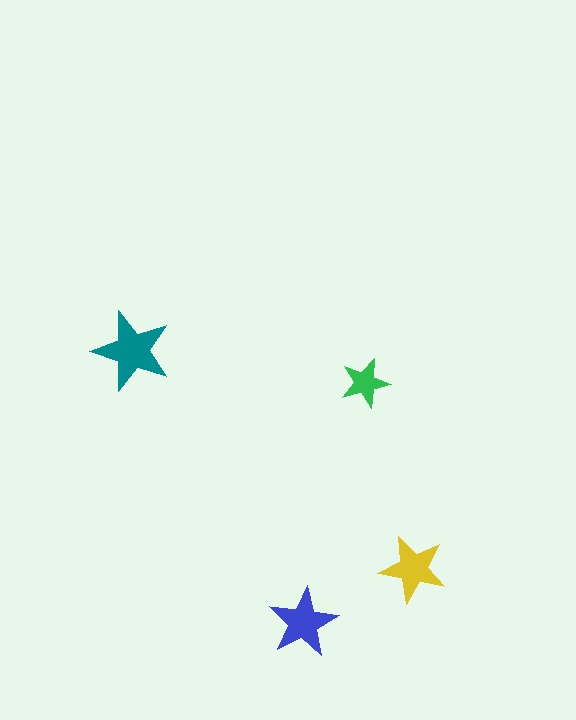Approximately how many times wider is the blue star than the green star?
About 1.5 times wider.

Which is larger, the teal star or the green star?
The teal one.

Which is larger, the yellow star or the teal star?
The teal one.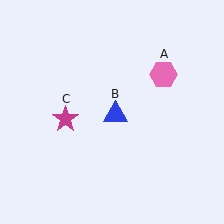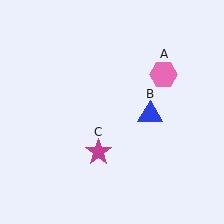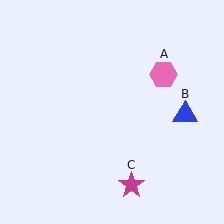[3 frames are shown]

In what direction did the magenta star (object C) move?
The magenta star (object C) moved down and to the right.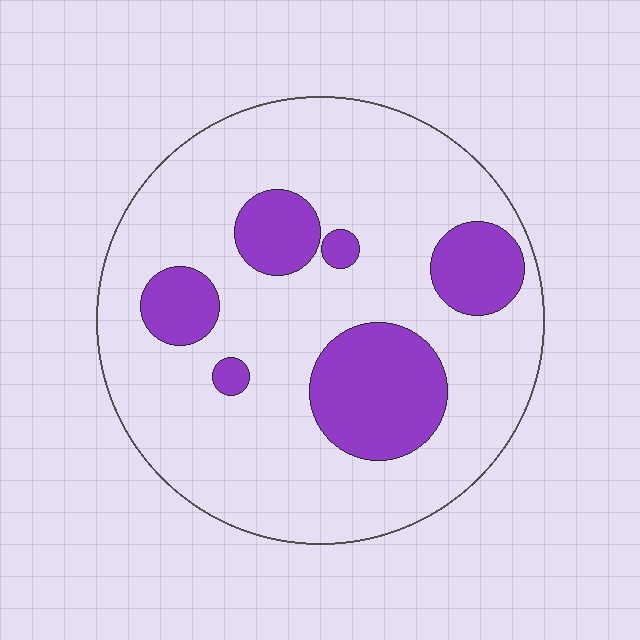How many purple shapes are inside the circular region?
6.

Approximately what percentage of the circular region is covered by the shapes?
Approximately 20%.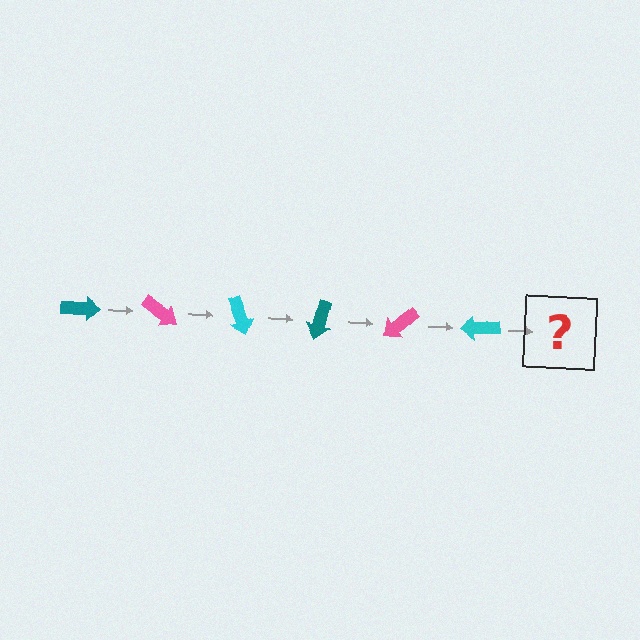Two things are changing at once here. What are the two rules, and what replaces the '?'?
The two rules are that it rotates 35 degrees each step and the color cycles through teal, pink, and cyan. The '?' should be a teal arrow, rotated 210 degrees from the start.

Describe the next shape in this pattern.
It should be a teal arrow, rotated 210 degrees from the start.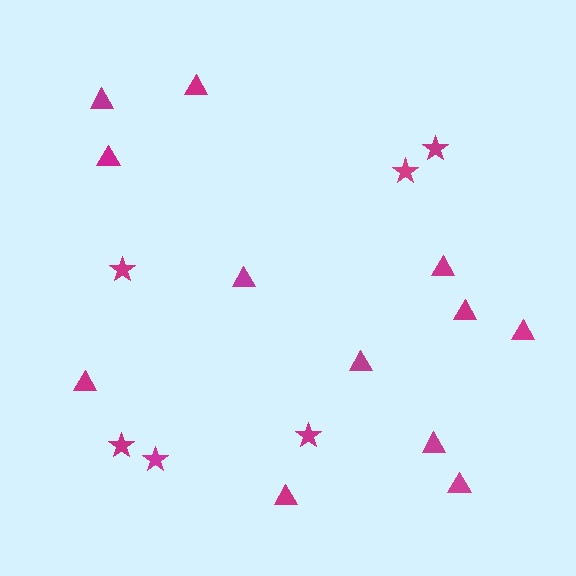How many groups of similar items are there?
There are 2 groups: one group of stars (6) and one group of triangles (12).